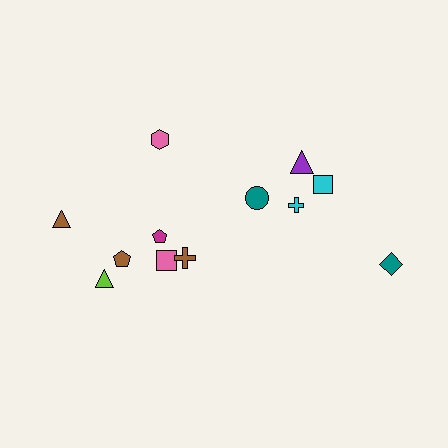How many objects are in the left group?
There are 7 objects.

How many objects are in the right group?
There are 5 objects.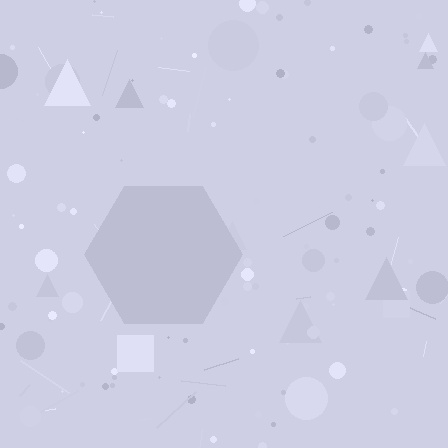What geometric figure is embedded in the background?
A hexagon is embedded in the background.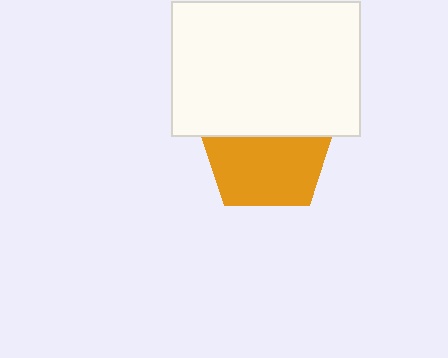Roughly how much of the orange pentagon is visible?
About half of it is visible (roughly 58%).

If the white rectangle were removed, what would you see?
You would see the complete orange pentagon.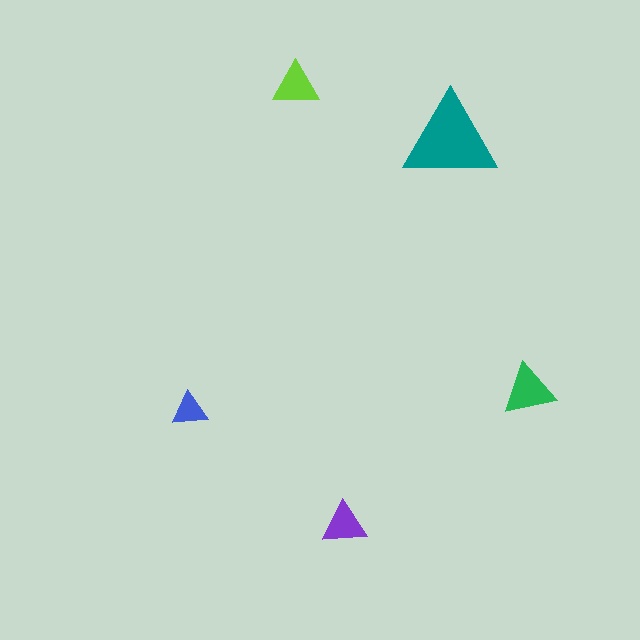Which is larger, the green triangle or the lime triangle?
The green one.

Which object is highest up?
The lime triangle is topmost.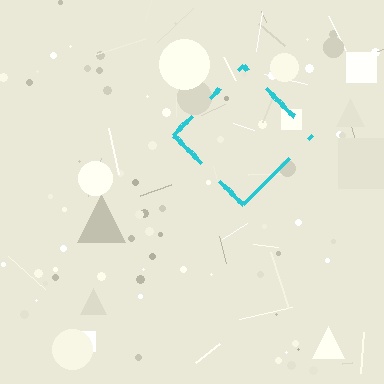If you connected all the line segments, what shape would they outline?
They would outline a diamond.